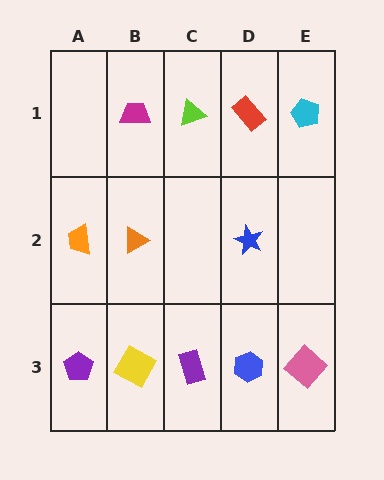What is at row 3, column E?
A pink diamond.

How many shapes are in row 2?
3 shapes.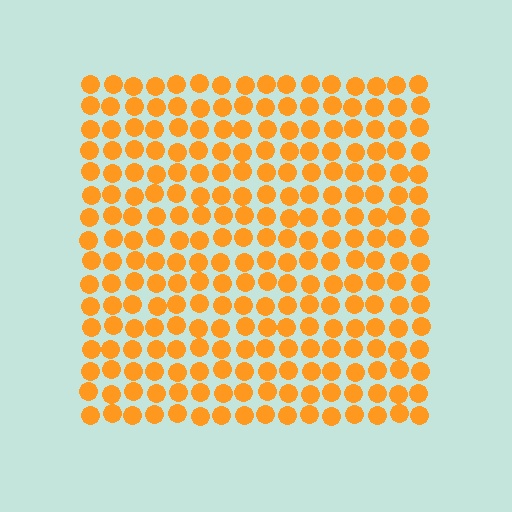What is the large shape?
The large shape is a square.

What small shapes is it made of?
It is made of small circles.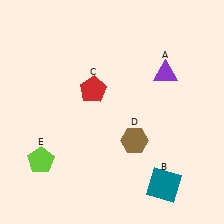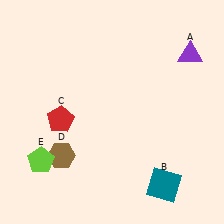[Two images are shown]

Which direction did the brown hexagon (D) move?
The brown hexagon (D) moved left.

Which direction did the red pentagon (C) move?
The red pentagon (C) moved left.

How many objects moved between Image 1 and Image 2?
3 objects moved between the two images.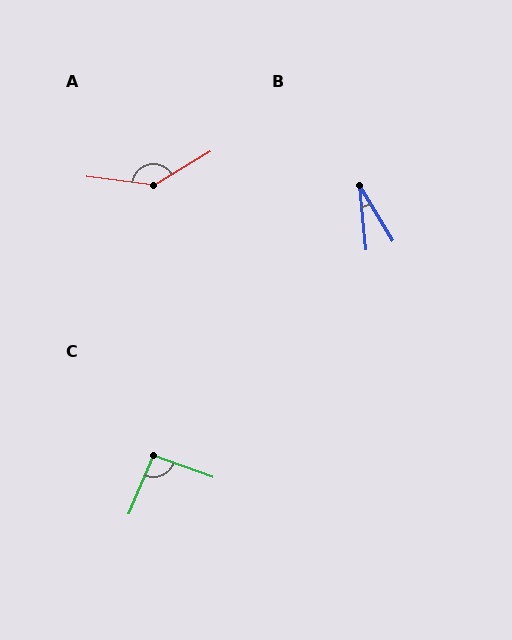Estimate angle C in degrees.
Approximately 93 degrees.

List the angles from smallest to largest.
B (26°), C (93°), A (142°).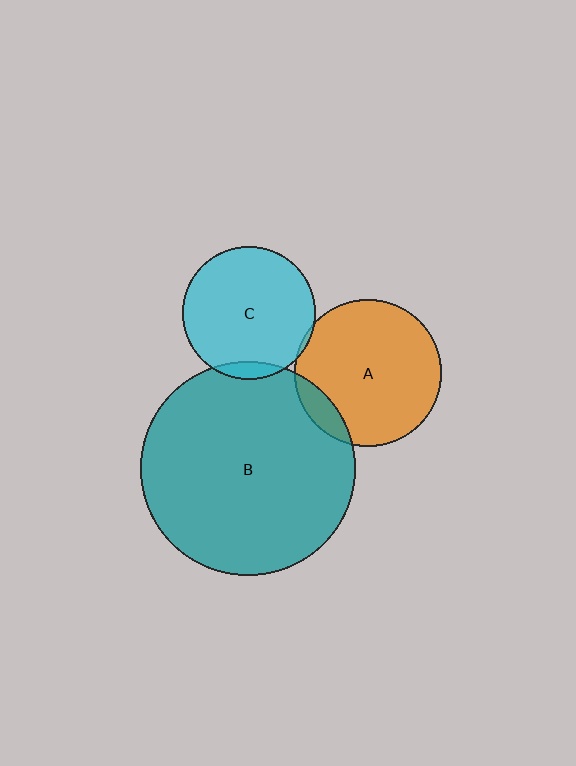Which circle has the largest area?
Circle B (teal).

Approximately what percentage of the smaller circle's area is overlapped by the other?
Approximately 10%.